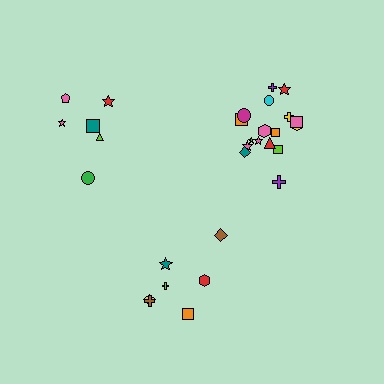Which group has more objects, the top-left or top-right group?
The top-right group.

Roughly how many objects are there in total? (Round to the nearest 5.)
Roughly 30 objects in total.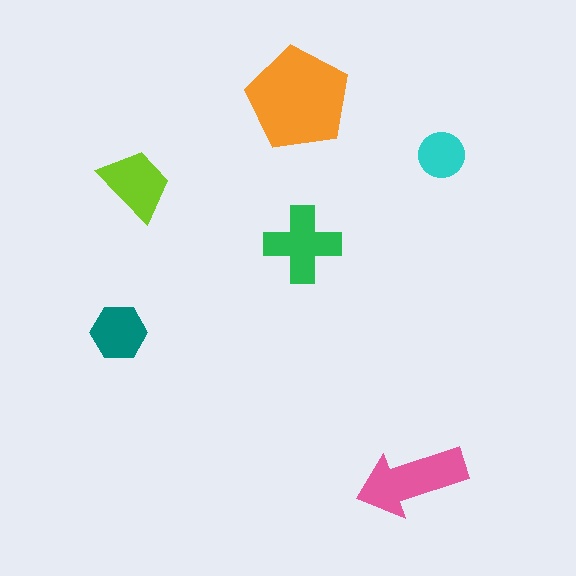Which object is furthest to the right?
The cyan circle is rightmost.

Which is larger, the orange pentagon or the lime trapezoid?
The orange pentagon.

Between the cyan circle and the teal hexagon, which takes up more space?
The teal hexagon.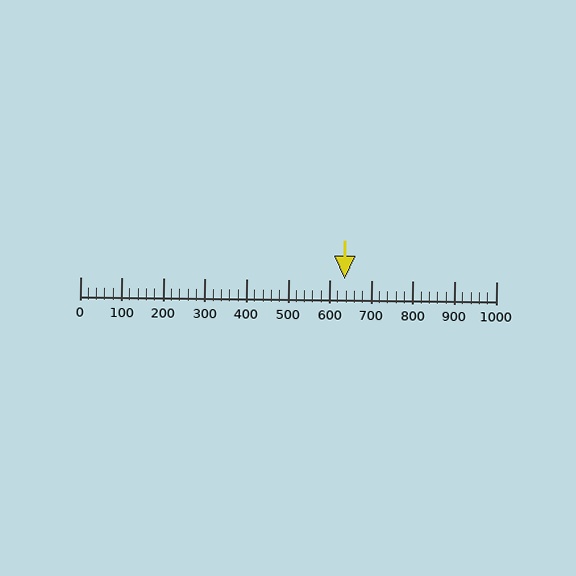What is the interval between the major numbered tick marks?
The major tick marks are spaced 100 units apart.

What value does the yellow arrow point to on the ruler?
The yellow arrow points to approximately 637.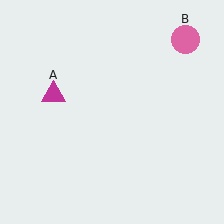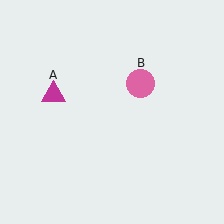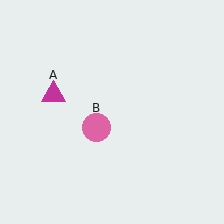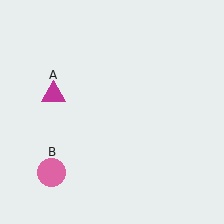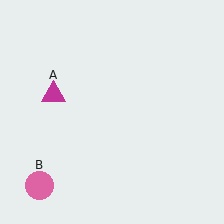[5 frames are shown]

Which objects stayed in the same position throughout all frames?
Magenta triangle (object A) remained stationary.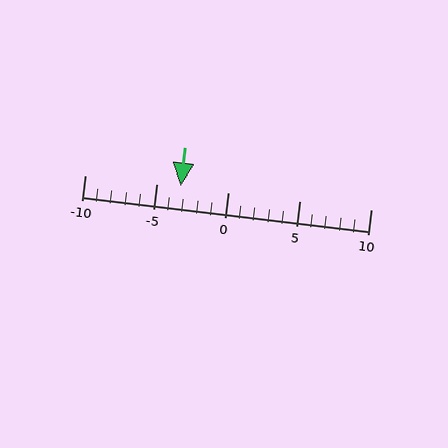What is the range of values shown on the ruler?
The ruler shows values from -10 to 10.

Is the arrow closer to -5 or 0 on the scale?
The arrow is closer to -5.